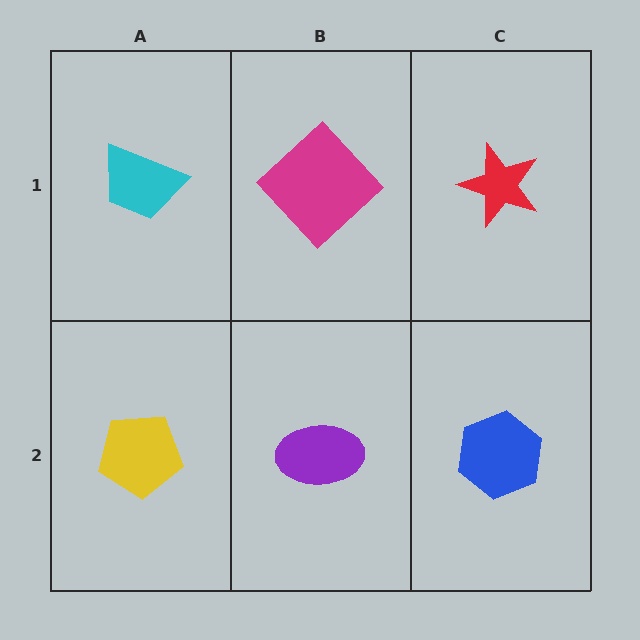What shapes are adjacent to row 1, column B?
A purple ellipse (row 2, column B), a cyan trapezoid (row 1, column A), a red star (row 1, column C).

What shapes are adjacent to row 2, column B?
A magenta diamond (row 1, column B), a yellow pentagon (row 2, column A), a blue hexagon (row 2, column C).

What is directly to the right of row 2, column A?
A purple ellipse.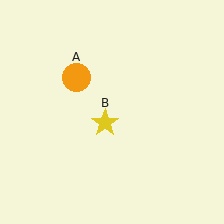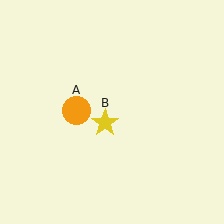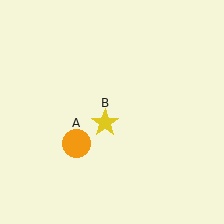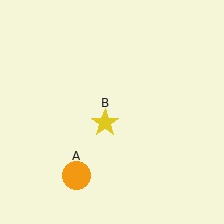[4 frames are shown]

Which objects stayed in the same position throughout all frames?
Yellow star (object B) remained stationary.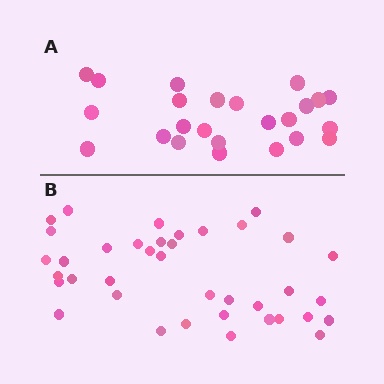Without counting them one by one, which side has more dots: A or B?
Region B (the bottom region) has more dots.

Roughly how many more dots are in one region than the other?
Region B has approximately 15 more dots than region A.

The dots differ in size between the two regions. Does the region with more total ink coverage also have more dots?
No. Region A has more total ink coverage because its dots are larger, but region B actually contains more individual dots. Total area can be misleading — the number of items is what matters here.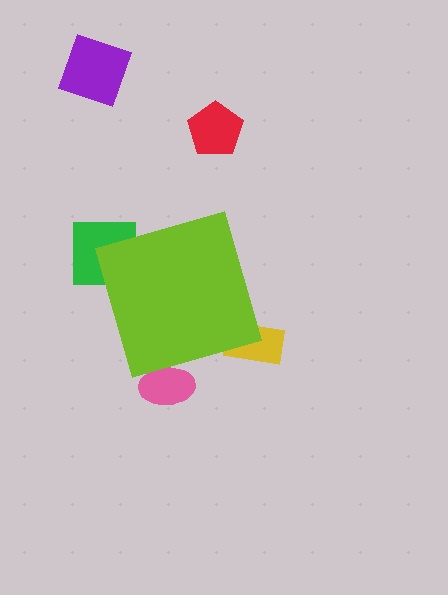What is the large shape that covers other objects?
A lime diamond.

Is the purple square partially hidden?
No, the purple square is fully visible.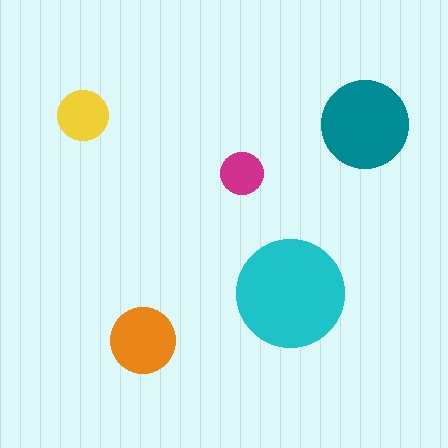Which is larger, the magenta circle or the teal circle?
The teal one.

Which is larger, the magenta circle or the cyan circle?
The cyan one.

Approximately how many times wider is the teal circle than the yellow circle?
About 1.5 times wider.